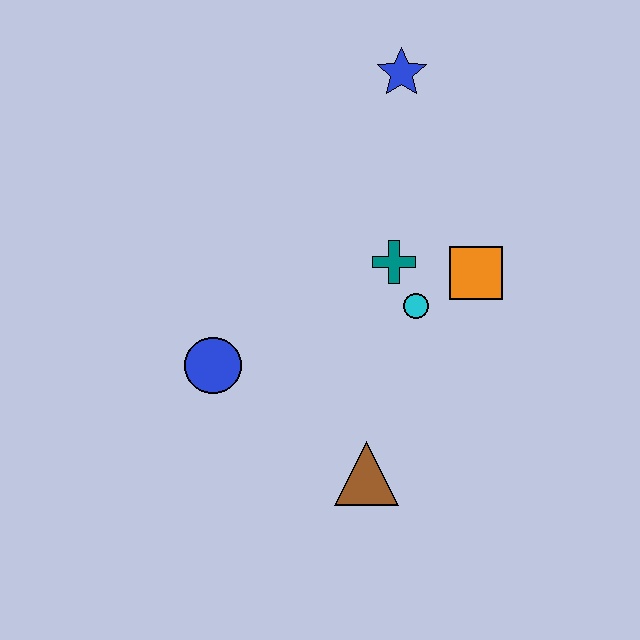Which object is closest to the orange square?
The cyan circle is closest to the orange square.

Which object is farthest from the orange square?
The blue circle is farthest from the orange square.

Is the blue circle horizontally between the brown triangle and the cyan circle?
No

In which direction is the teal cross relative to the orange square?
The teal cross is to the left of the orange square.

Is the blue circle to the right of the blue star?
No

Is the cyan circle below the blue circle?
No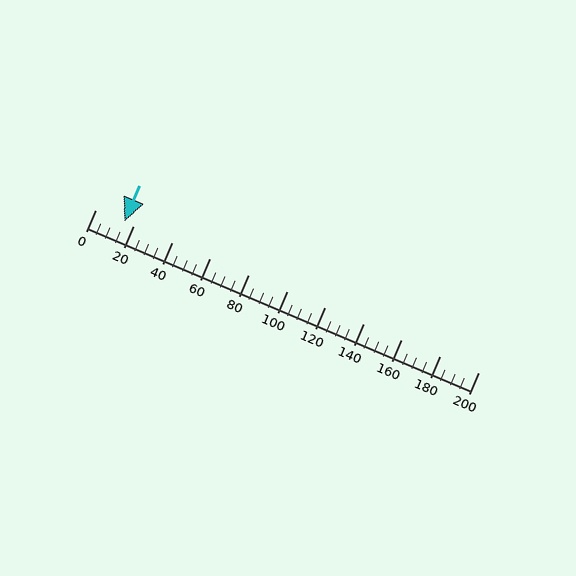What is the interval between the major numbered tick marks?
The major tick marks are spaced 20 units apart.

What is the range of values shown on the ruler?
The ruler shows values from 0 to 200.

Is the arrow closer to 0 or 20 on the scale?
The arrow is closer to 20.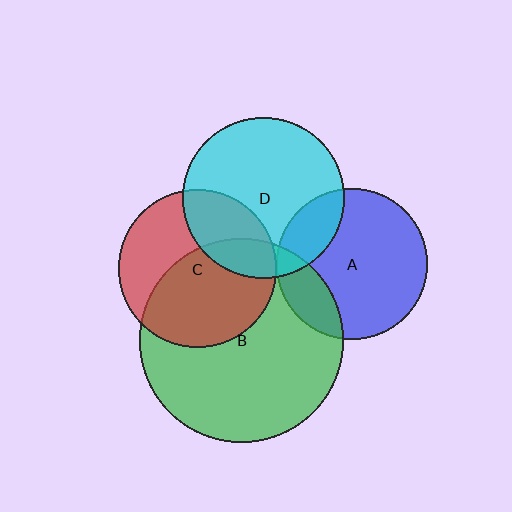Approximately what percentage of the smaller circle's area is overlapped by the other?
Approximately 30%.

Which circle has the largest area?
Circle B (green).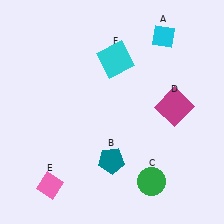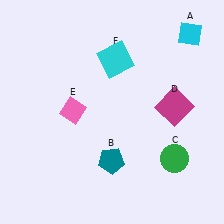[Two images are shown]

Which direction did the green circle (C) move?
The green circle (C) moved right.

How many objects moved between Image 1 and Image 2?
3 objects moved between the two images.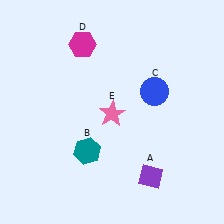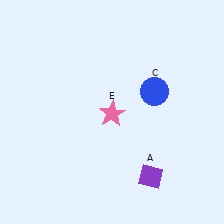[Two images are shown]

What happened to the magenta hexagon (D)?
The magenta hexagon (D) was removed in Image 2. It was in the top-left area of Image 1.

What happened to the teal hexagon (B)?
The teal hexagon (B) was removed in Image 2. It was in the bottom-left area of Image 1.